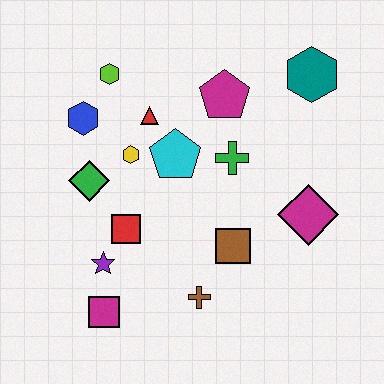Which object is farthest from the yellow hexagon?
The teal hexagon is farthest from the yellow hexagon.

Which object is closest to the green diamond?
The yellow hexagon is closest to the green diamond.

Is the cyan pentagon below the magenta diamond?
No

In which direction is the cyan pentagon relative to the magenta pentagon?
The cyan pentagon is below the magenta pentagon.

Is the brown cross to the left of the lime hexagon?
No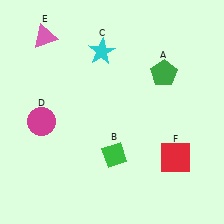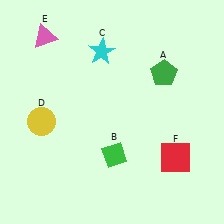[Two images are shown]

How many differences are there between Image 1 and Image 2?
There is 1 difference between the two images.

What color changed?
The circle (D) changed from magenta in Image 1 to yellow in Image 2.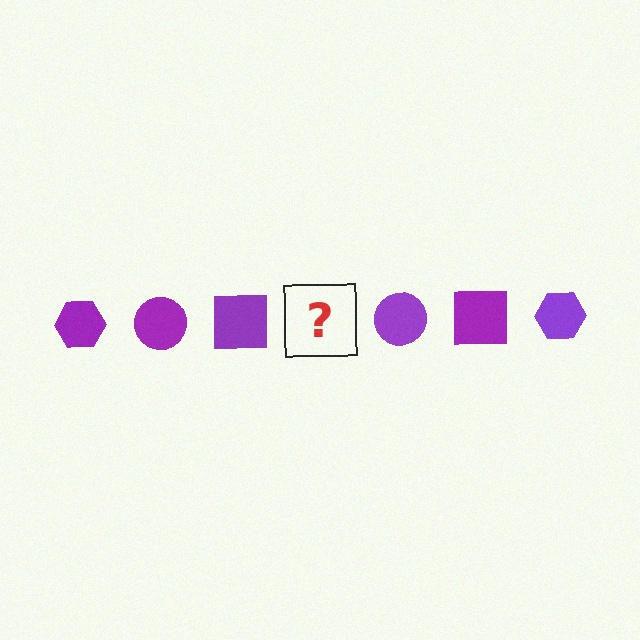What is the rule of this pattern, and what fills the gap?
The rule is that the pattern cycles through hexagon, circle, square shapes in purple. The gap should be filled with a purple hexagon.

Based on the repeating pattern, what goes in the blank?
The blank should be a purple hexagon.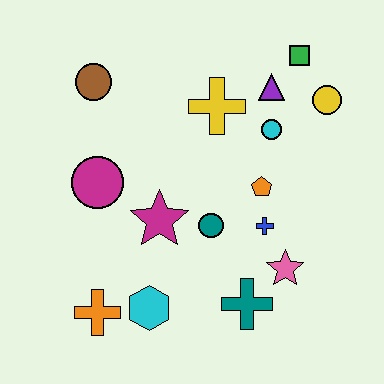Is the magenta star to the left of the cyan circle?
Yes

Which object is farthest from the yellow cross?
The orange cross is farthest from the yellow cross.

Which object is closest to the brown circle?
The magenta circle is closest to the brown circle.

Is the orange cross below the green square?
Yes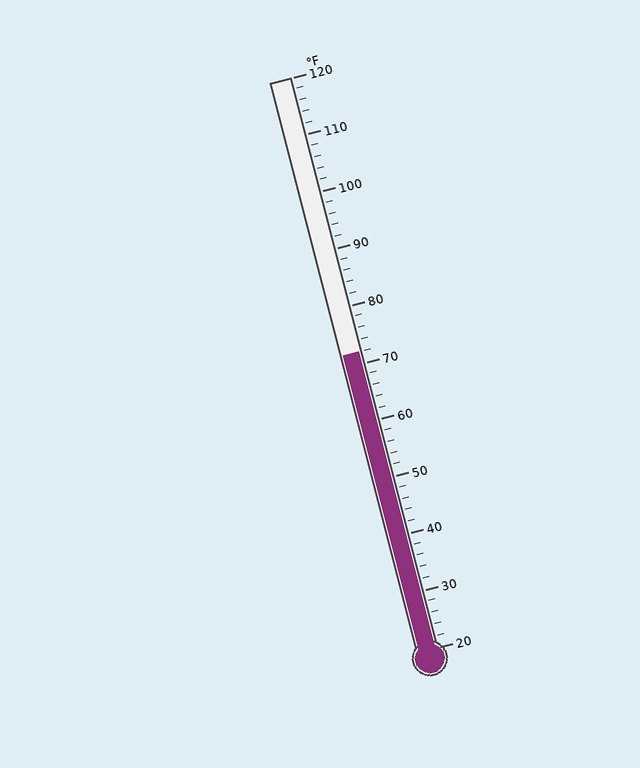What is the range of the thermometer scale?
The thermometer scale ranges from 20°F to 120°F.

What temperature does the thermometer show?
The thermometer shows approximately 72°F.